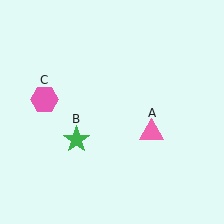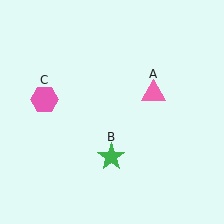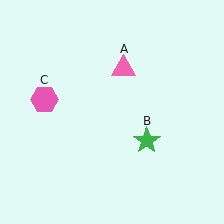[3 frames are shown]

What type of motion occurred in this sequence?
The pink triangle (object A), green star (object B) rotated counterclockwise around the center of the scene.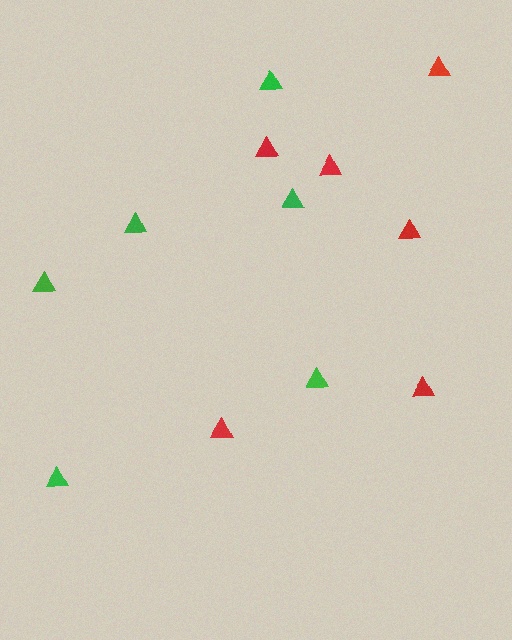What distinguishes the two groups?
There are 2 groups: one group of green triangles (6) and one group of red triangles (6).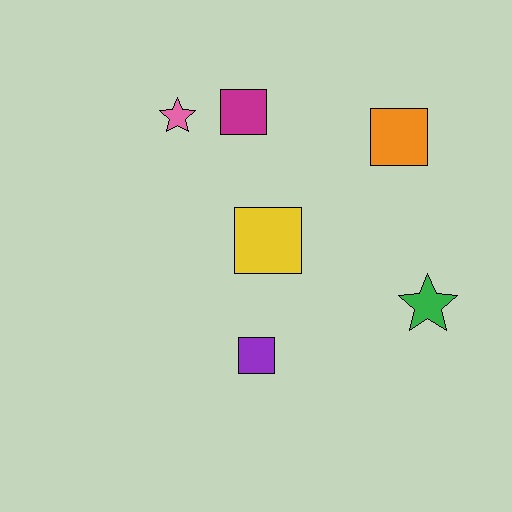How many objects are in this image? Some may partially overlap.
There are 6 objects.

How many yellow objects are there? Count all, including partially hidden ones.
There is 1 yellow object.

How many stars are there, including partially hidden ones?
There are 2 stars.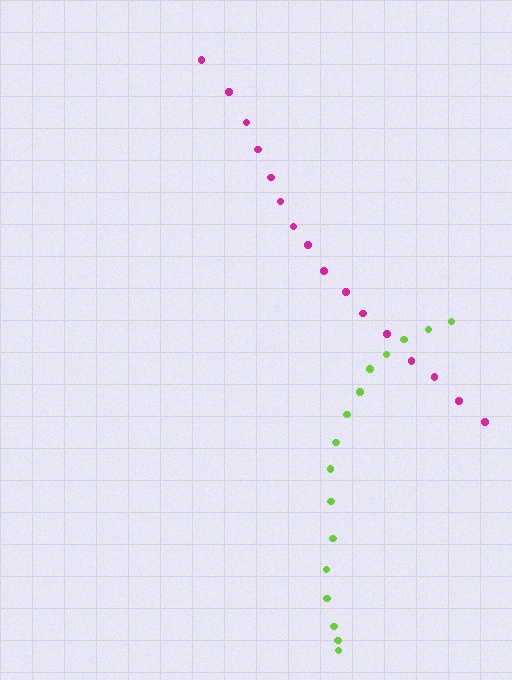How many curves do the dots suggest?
There are 2 distinct paths.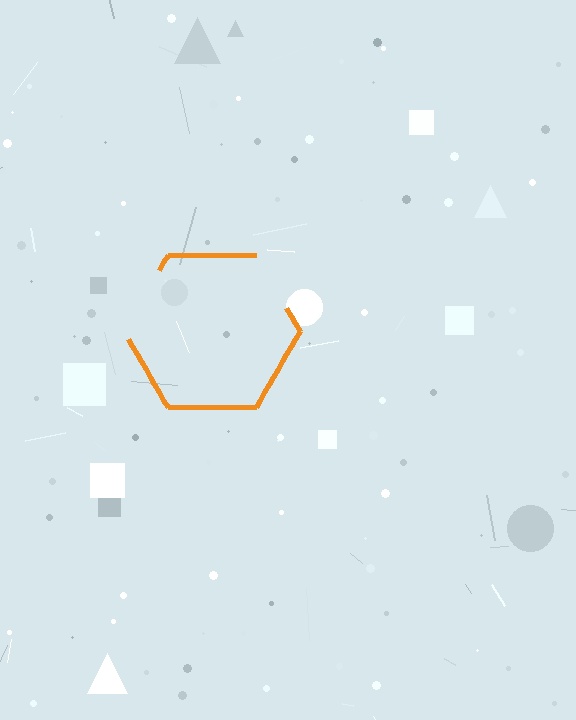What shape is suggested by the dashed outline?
The dashed outline suggests a hexagon.